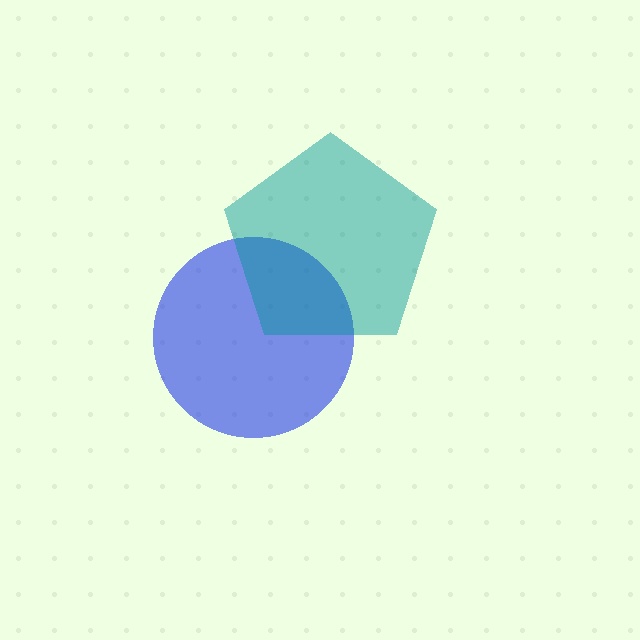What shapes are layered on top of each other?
The layered shapes are: a blue circle, a teal pentagon.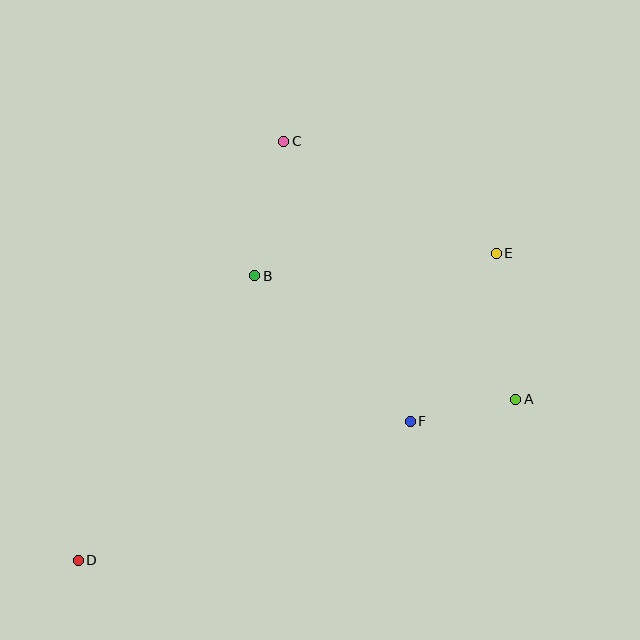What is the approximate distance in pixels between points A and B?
The distance between A and B is approximately 289 pixels.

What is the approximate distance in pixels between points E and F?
The distance between E and F is approximately 188 pixels.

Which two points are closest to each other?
Points A and F are closest to each other.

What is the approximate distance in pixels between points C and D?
The distance between C and D is approximately 466 pixels.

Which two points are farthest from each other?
Points D and E are farthest from each other.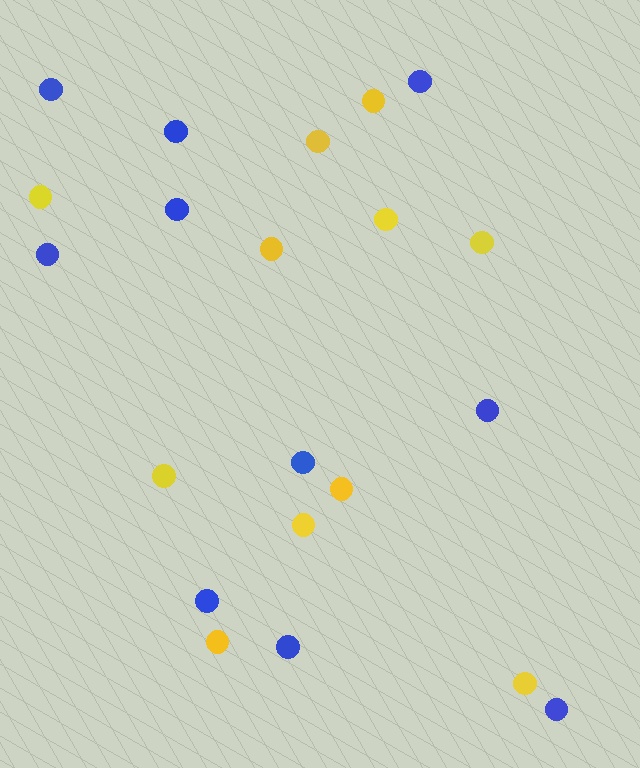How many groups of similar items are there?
There are 2 groups: one group of yellow circles (11) and one group of blue circles (10).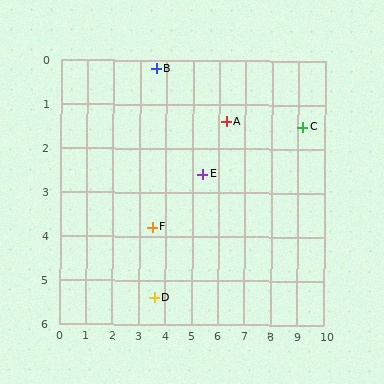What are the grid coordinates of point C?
Point C is at approximately (9.2, 1.5).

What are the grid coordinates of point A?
Point A is at approximately (6.3, 1.4).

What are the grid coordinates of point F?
Point F is at approximately (3.5, 3.8).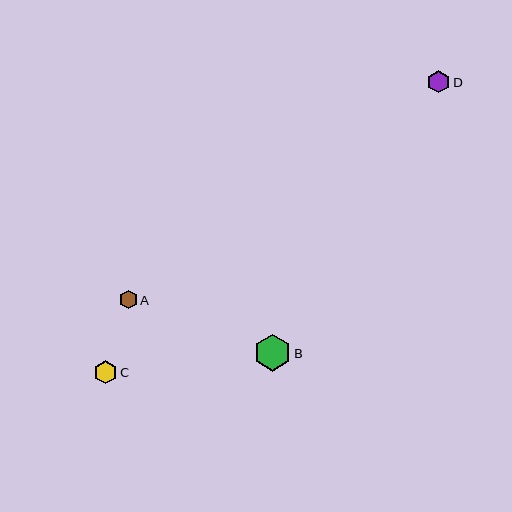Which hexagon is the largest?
Hexagon B is the largest with a size of approximately 37 pixels.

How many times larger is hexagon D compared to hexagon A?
Hexagon D is approximately 1.2 times the size of hexagon A.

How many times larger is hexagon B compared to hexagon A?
Hexagon B is approximately 2.0 times the size of hexagon A.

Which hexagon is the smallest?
Hexagon A is the smallest with a size of approximately 18 pixels.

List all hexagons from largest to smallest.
From largest to smallest: B, C, D, A.